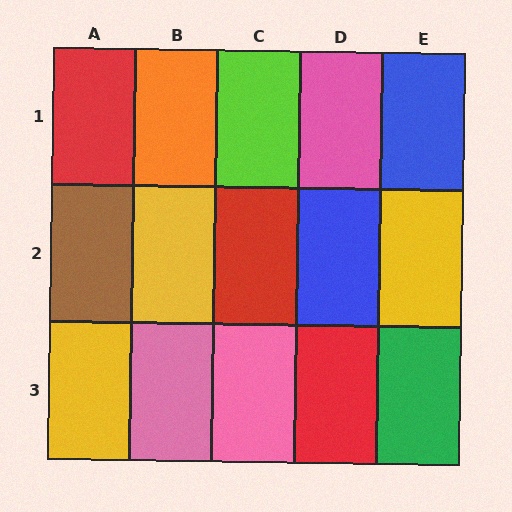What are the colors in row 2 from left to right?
Brown, yellow, red, blue, yellow.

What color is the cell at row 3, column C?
Pink.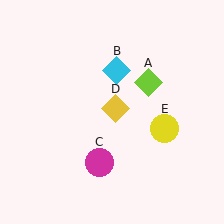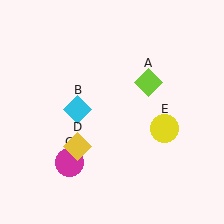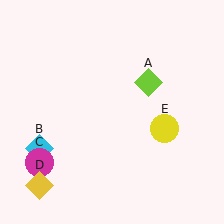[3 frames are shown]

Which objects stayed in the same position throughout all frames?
Lime diamond (object A) and yellow circle (object E) remained stationary.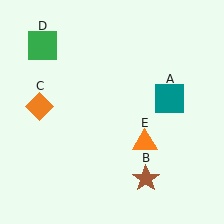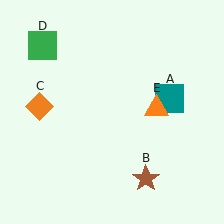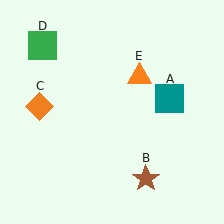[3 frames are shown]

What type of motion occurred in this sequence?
The orange triangle (object E) rotated counterclockwise around the center of the scene.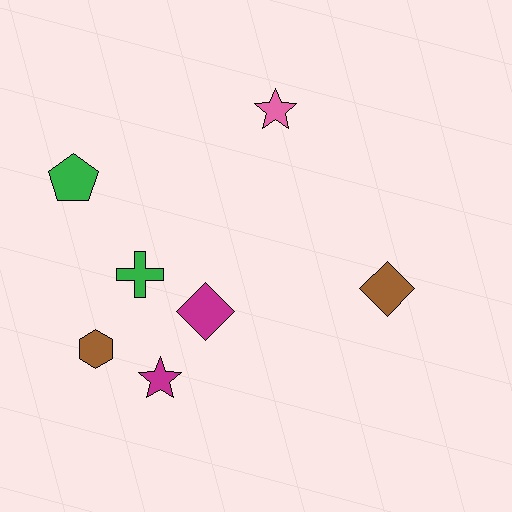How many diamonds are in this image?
There are 2 diamonds.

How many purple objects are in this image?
There are no purple objects.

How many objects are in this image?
There are 7 objects.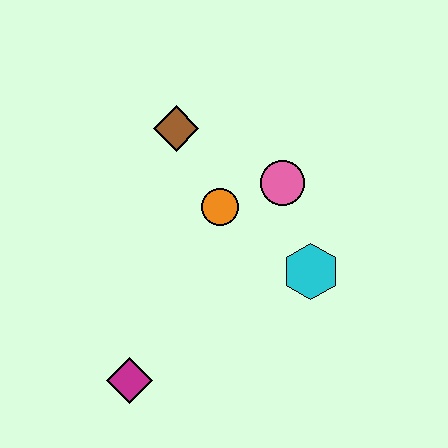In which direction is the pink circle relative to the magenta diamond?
The pink circle is above the magenta diamond.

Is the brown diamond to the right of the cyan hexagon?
No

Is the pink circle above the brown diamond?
No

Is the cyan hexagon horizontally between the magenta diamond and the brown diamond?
No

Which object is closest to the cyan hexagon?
The pink circle is closest to the cyan hexagon.